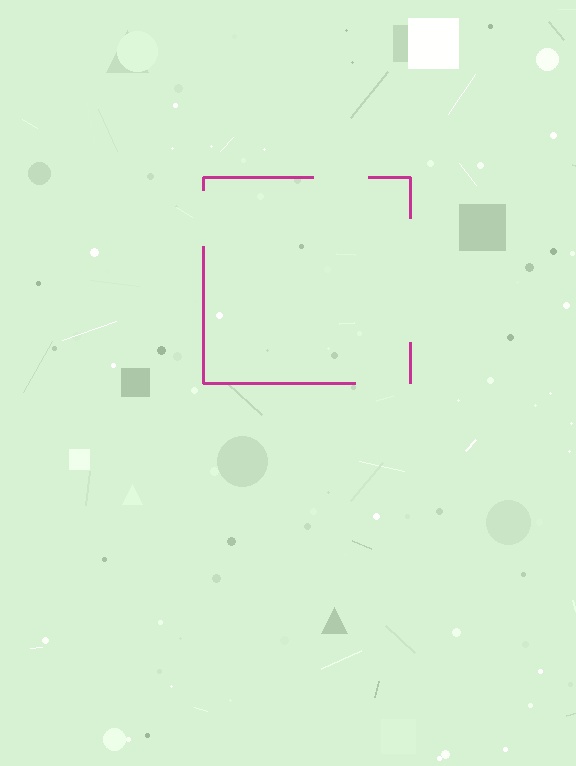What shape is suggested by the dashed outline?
The dashed outline suggests a square.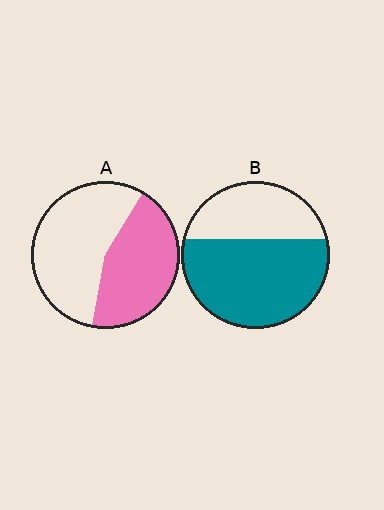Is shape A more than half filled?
No.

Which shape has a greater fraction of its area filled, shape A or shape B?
Shape B.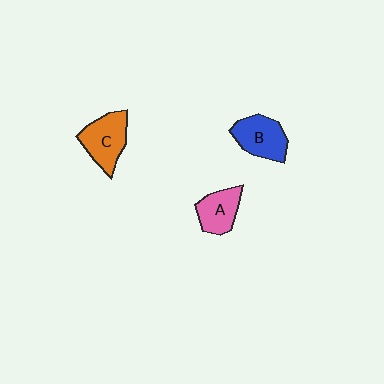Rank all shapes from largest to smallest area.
From largest to smallest: C (orange), B (blue), A (pink).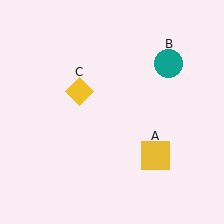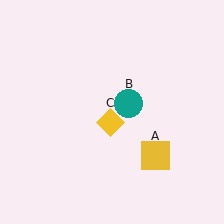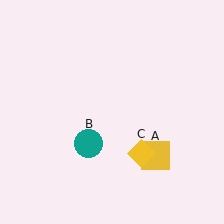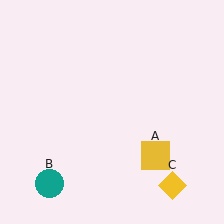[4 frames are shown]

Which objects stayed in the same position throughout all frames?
Yellow square (object A) remained stationary.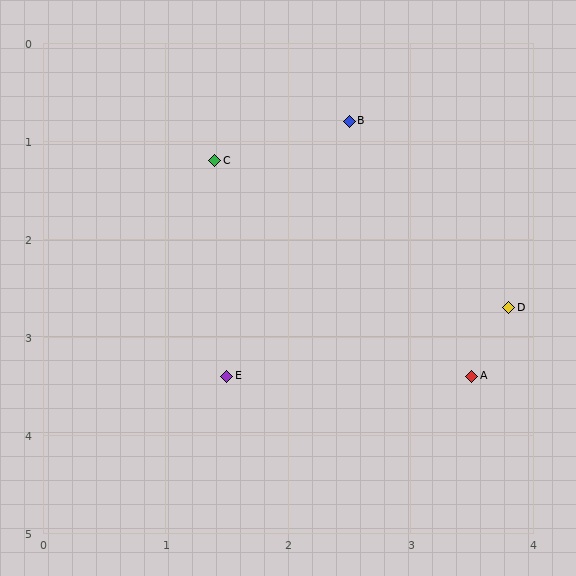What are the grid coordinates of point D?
Point D is at approximately (3.8, 2.7).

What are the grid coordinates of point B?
Point B is at approximately (2.5, 0.8).